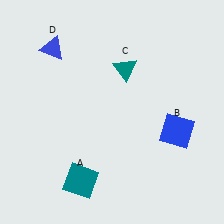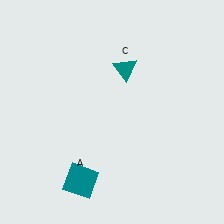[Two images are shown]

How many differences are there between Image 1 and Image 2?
There are 2 differences between the two images.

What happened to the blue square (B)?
The blue square (B) was removed in Image 2. It was in the bottom-right area of Image 1.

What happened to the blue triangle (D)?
The blue triangle (D) was removed in Image 2. It was in the top-left area of Image 1.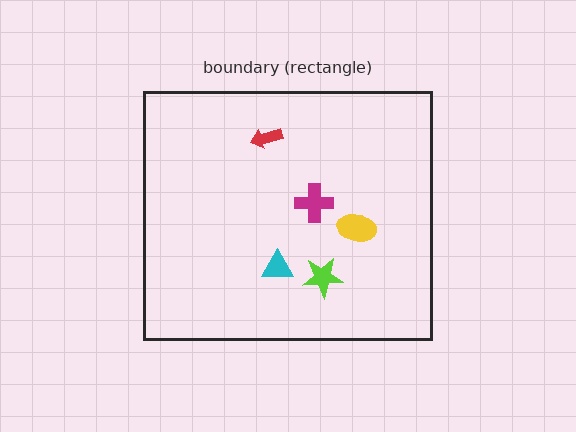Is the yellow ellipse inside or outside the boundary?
Inside.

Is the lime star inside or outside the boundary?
Inside.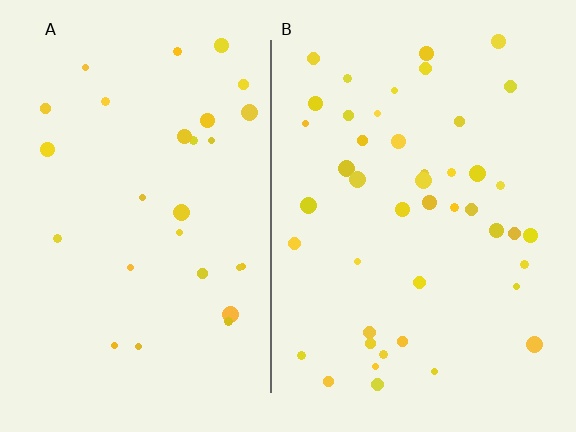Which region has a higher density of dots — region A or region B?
B (the right).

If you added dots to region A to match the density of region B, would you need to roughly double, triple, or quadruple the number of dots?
Approximately double.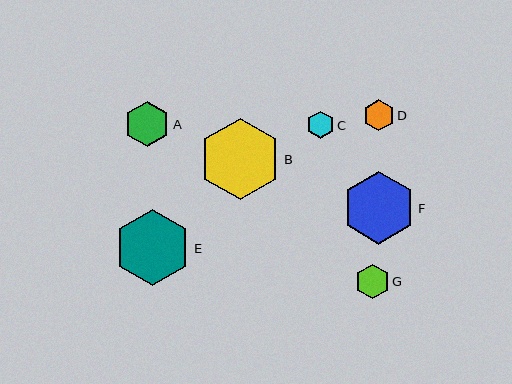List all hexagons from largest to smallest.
From largest to smallest: B, E, F, A, G, D, C.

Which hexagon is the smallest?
Hexagon C is the smallest with a size of approximately 27 pixels.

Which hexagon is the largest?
Hexagon B is the largest with a size of approximately 81 pixels.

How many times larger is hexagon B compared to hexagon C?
Hexagon B is approximately 3.0 times the size of hexagon C.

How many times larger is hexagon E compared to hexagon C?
Hexagon E is approximately 2.8 times the size of hexagon C.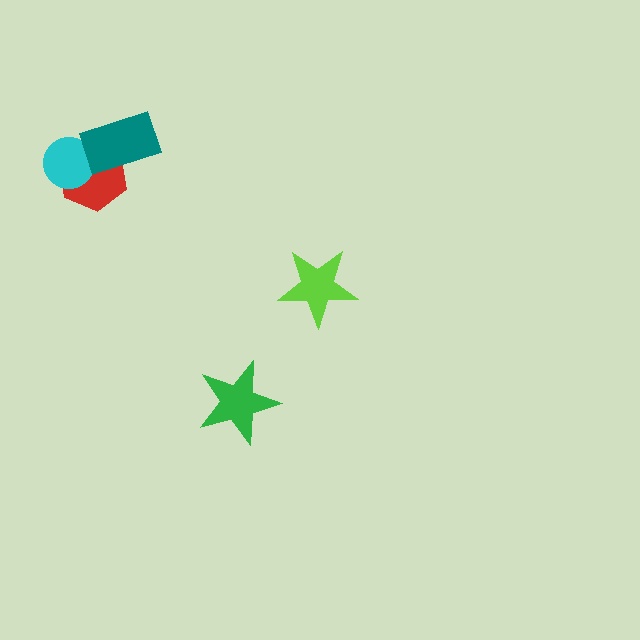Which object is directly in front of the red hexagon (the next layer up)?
The cyan circle is directly in front of the red hexagon.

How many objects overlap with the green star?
0 objects overlap with the green star.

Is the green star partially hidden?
No, no other shape covers it.